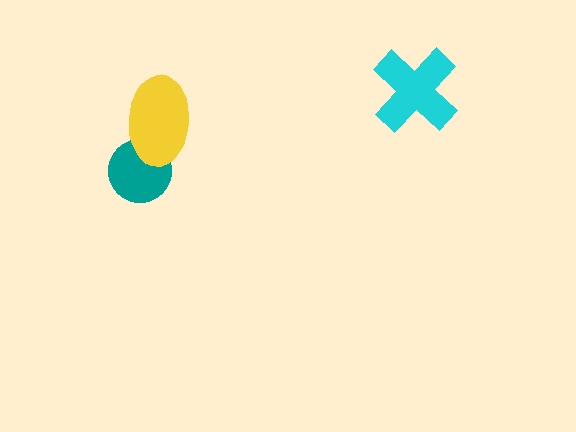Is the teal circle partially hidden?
Yes, it is partially covered by another shape.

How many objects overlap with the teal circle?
1 object overlaps with the teal circle.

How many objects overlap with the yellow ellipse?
1 object overlaps with the yellow ellipse.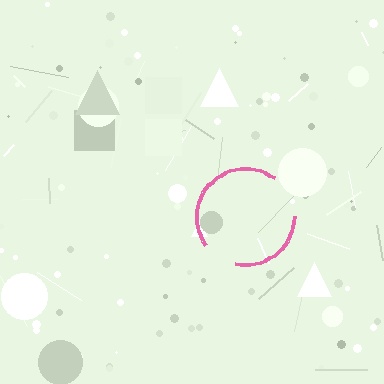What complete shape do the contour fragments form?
The contour fragments form a circle.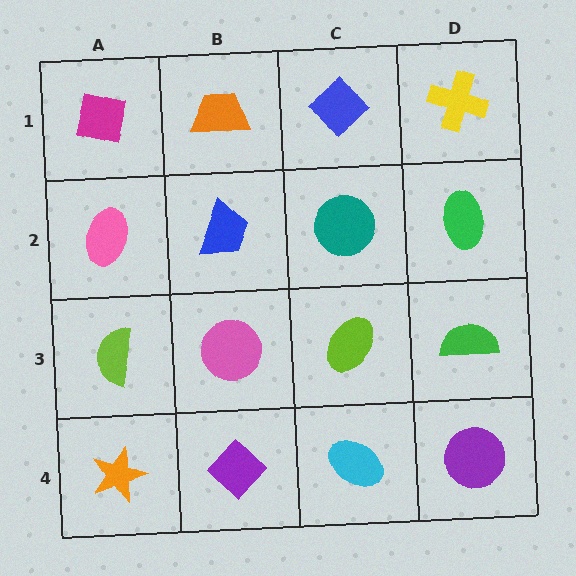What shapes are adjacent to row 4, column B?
A pink circle (row 3, column B), an orange star (row 4, column A), a cyan ellipse (row 4, column C).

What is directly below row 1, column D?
A green ellipse.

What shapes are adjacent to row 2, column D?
A yellow cross (row 1, column D), a green semicircle (row 3, column D), a teal circle (row 2, column C).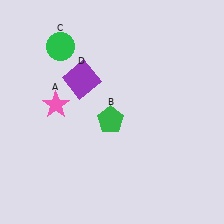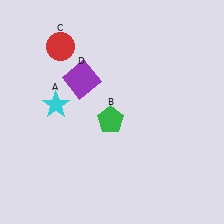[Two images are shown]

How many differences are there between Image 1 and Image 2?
There are 2 differences between the two images.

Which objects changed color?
A changed from pink to cyan. C changed from green to red.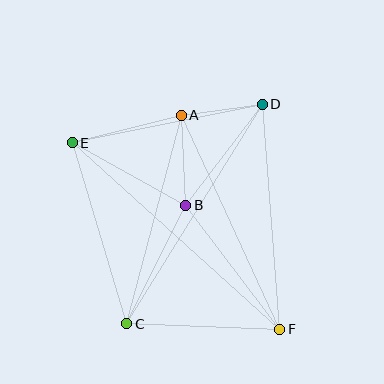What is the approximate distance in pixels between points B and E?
The distance between B and E is approximately 129 pixels.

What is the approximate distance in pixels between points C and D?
The distance between C and D is approximately 258 pixels.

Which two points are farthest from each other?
Points E and F are farthest from each other.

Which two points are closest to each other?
Points A and D are closest to each other.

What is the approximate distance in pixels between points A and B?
The distance between A and B is approximately 90 pixels.